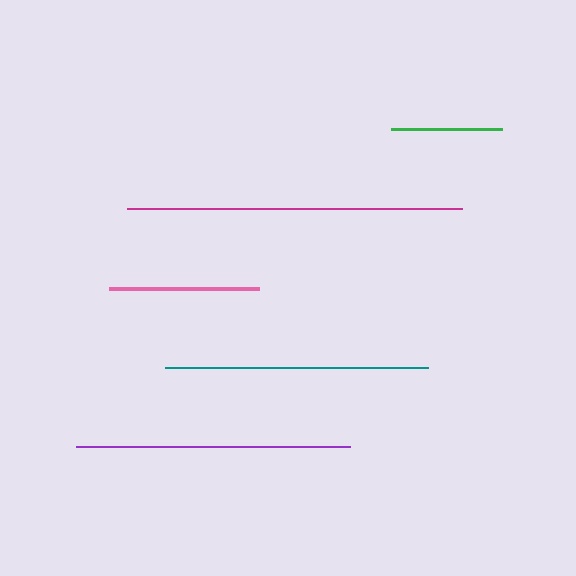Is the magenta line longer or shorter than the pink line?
The magenta line is longer than the pink line.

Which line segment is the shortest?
The green line is the shortest at approximately 110 pixels.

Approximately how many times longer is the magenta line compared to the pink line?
The magenta line is approximately 2.2 times the length of the pink line.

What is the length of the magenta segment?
The magenta segment is approximately 335 pixels long.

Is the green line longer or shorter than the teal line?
The teal line is longer than the green line.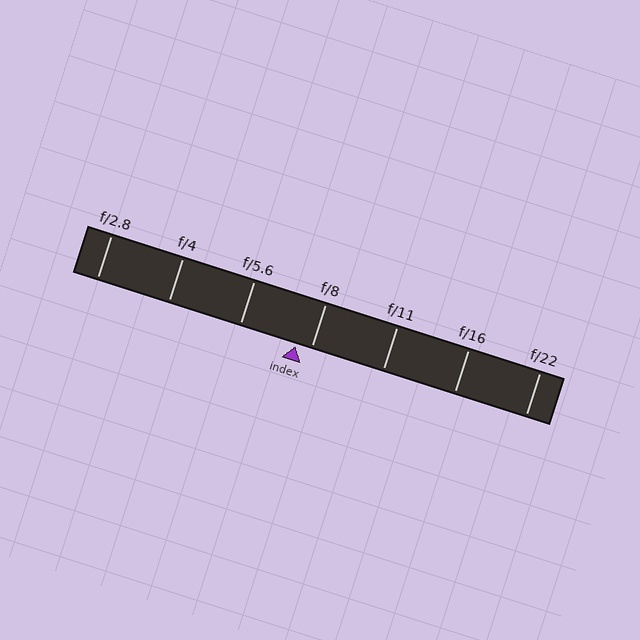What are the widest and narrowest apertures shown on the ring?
The widest aperture shown is f/2.8 and the narrowest is f/22.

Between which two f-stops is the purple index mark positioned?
The index mark is between f/5.6 and f/8.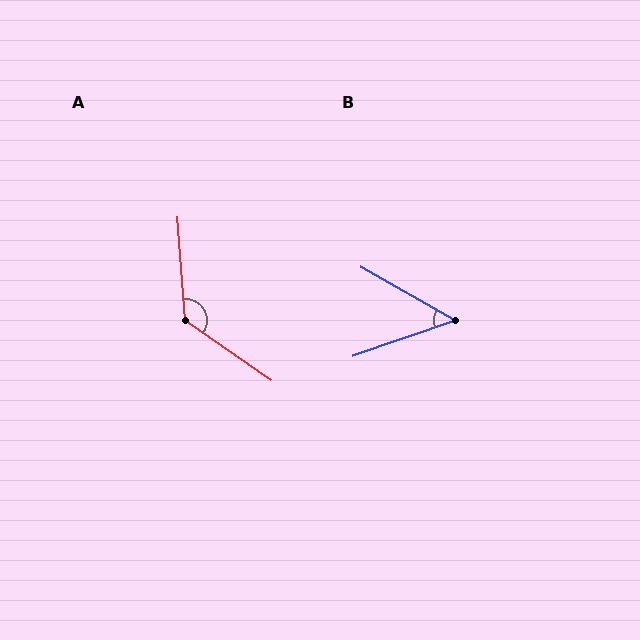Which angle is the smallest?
B, at approximately 49 degrees.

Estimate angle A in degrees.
Approximately 129 degrees.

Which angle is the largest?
A, at approximately 129 degrees.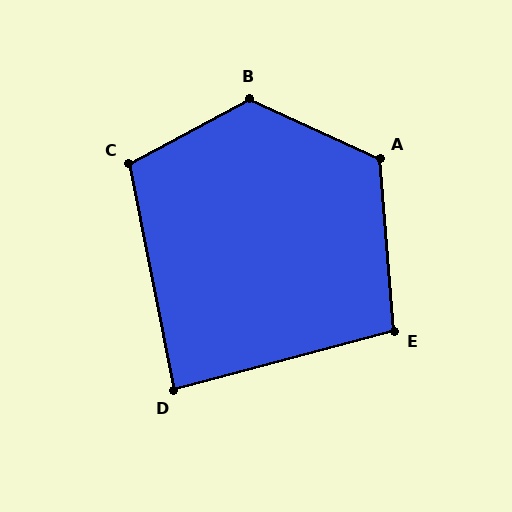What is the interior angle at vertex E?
Approximately 100 degrees (obtuse).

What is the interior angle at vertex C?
Approximately 107 degrees (obtuse).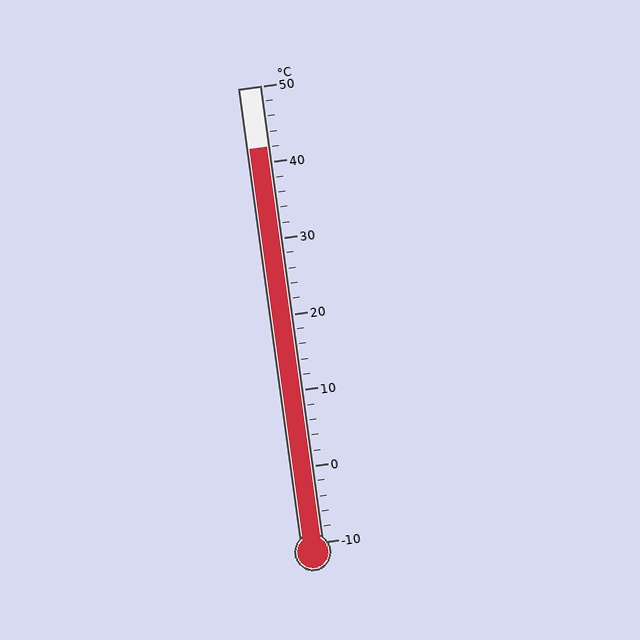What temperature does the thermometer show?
The thermometer shows approximately 42°C.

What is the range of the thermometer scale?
The thermometer scale ranges from -10°C to 50°C.